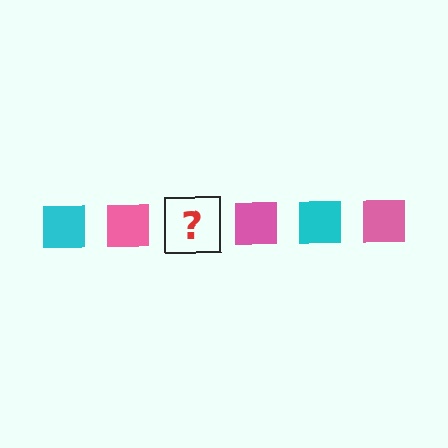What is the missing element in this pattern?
The missing element is a cyan square.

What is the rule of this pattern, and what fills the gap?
The rule is that the pattern cycles through cyan, pink squares. The gap should be filled with a cyan square.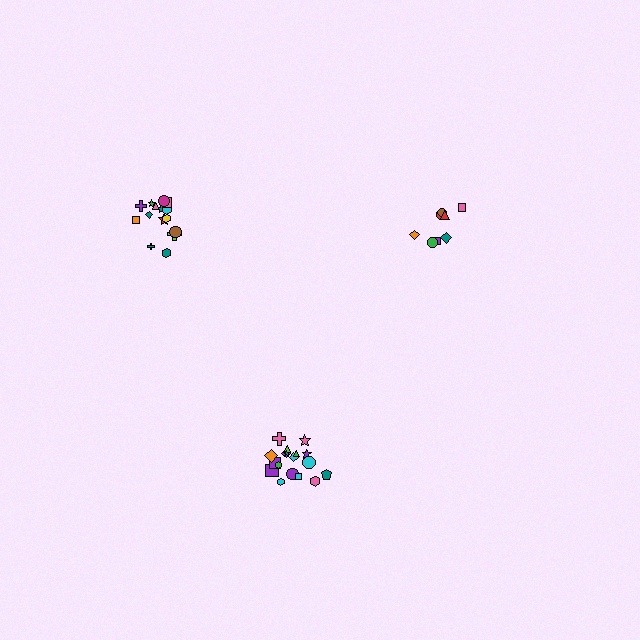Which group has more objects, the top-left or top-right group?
The top-left group.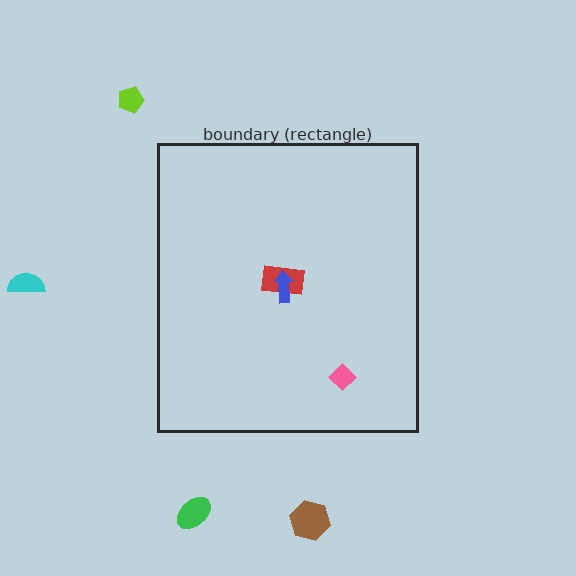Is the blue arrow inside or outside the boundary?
Inside.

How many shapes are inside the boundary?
3 inside, 4 outside.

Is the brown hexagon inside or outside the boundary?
Outside.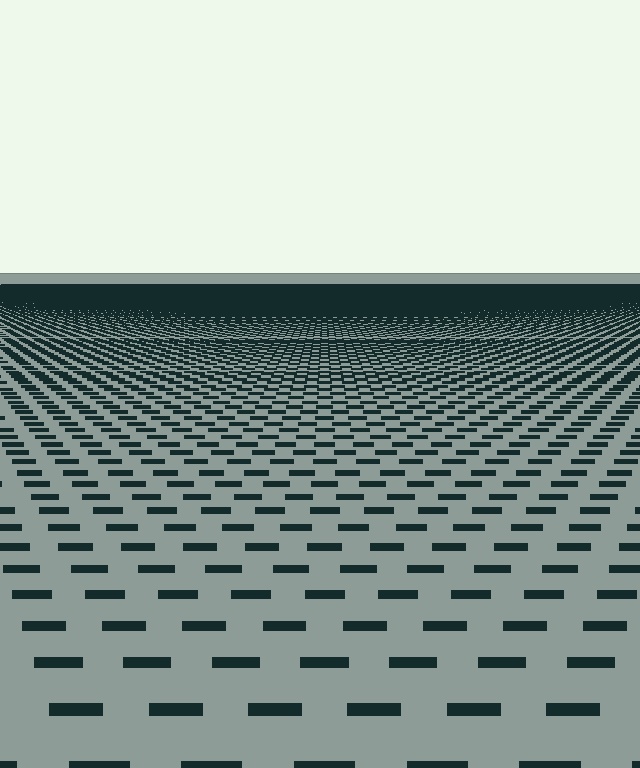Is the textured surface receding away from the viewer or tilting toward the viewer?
The surface is receding away from the viewer. Texture elements get smaller and denser toward the top.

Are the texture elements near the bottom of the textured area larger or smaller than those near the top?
Larger. Near the bottom, elements are closer to the viewer and appear at a bigger on-screen size.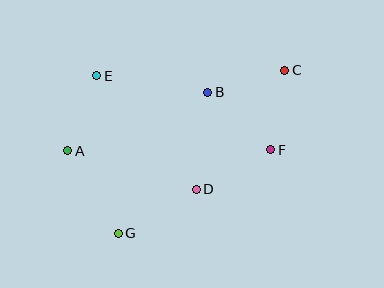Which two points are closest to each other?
Points B and C are closest to each other.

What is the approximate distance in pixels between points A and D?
The distance between A and D is approximately 134 pixels.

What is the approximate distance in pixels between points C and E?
The distance between C and E is approximately 188 pixels.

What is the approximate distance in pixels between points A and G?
The distance between A and G is approximately 97 pixels.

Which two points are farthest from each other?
Points C and G are farthest from each other.